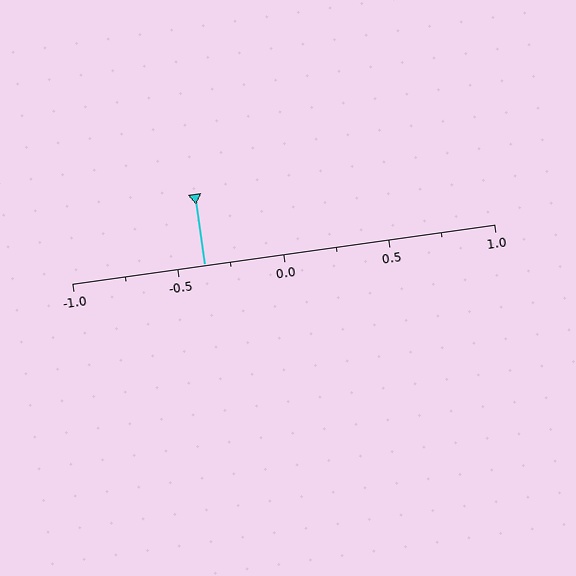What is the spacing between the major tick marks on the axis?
The major ticks are spaced 0.5 apart.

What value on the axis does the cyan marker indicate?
The marker indicates approximately -0.38.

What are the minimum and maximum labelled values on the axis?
The axis runs from -1.0 to 1.0.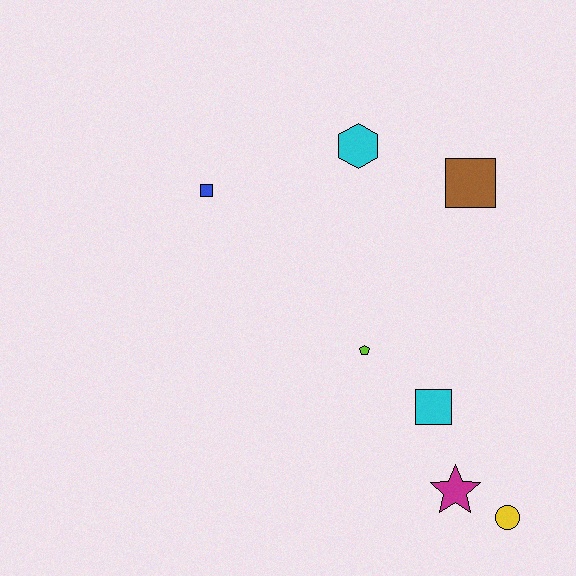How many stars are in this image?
There is 1 star.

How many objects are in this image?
There are 7 objects.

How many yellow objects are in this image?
There is 1 yellow object.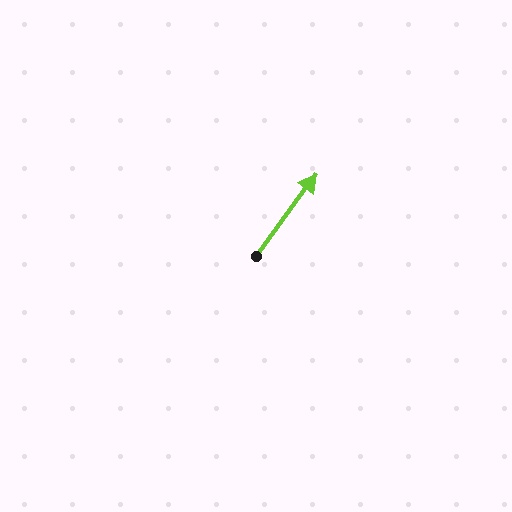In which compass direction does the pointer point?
Northeast.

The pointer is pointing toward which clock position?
Roughly 1 o'clock.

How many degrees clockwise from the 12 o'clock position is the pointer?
Approximately 36 degrees.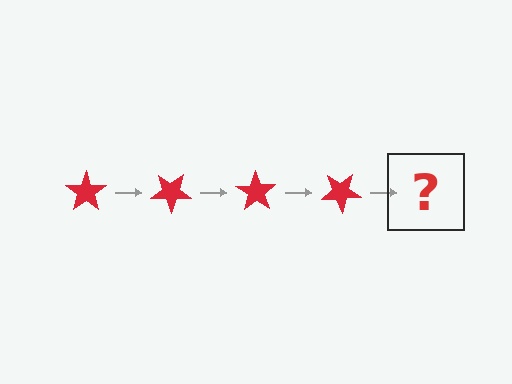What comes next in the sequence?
The next element should be a red star rotated 140 degrees.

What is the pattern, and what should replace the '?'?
The pattern is that the star rotates 35 degrees each step. The '?' should be a red star rotated 140 degrees.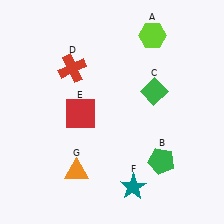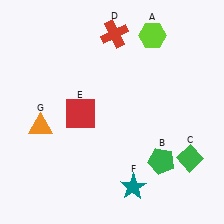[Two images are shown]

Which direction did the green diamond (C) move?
The green diamond (C) moved down.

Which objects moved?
The objects that moved are: the green diamond (C), the red cross (D), the orange triangle (G).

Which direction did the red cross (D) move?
The red cross (D) moved right.